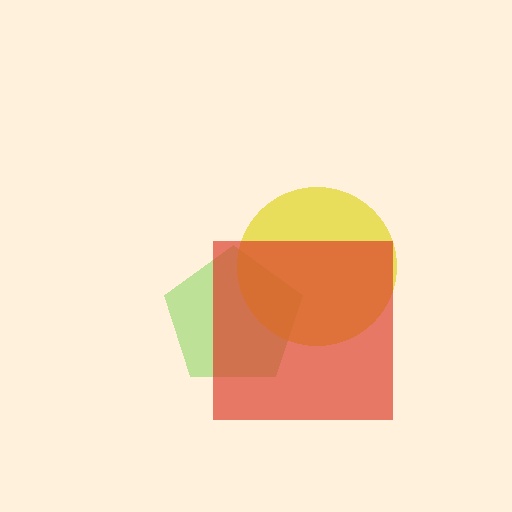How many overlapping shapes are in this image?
There are 3 overlapping shapes in the image.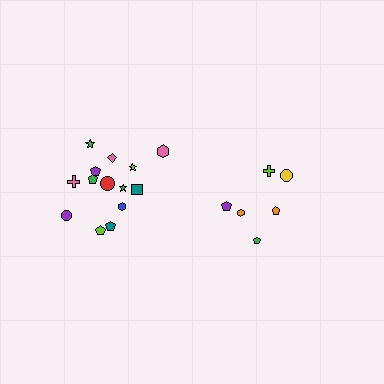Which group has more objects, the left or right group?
The left group.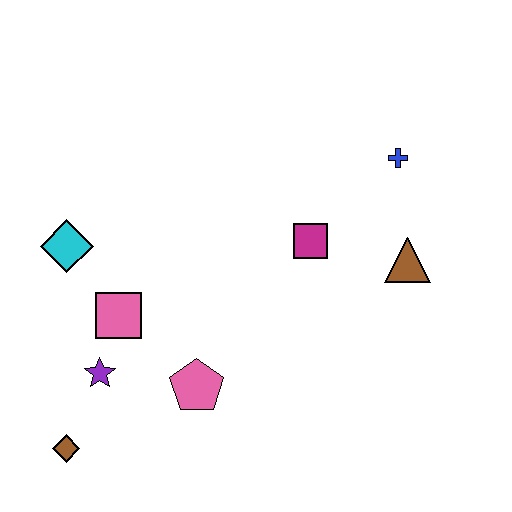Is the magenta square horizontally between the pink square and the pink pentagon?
No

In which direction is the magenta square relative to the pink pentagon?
The magenta square is above the pink pentagon.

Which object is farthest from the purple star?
The blue cross is farthest from the purple star.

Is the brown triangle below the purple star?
No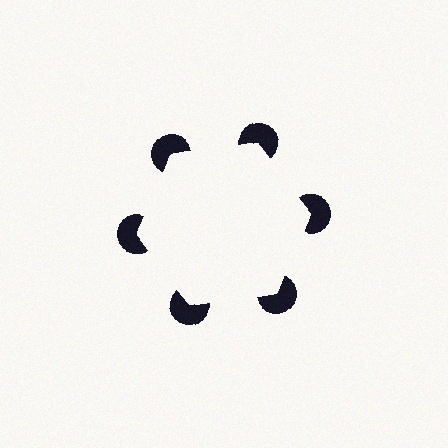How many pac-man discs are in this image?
There are 6 — one at each vertex of the illusory hexagon.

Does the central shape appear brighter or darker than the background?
It typically appears slightly brighter than the background, even though no actual brightness change is drawn.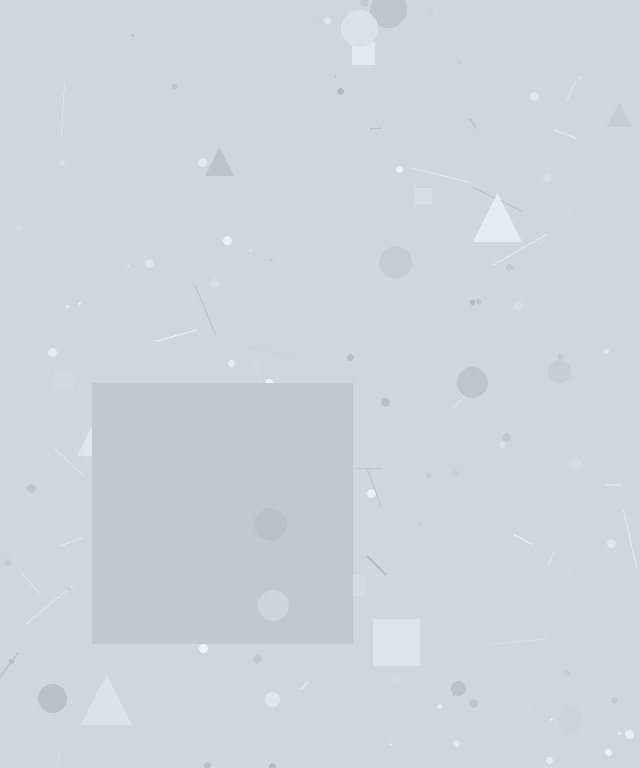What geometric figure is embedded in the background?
A square is embedded in the background.